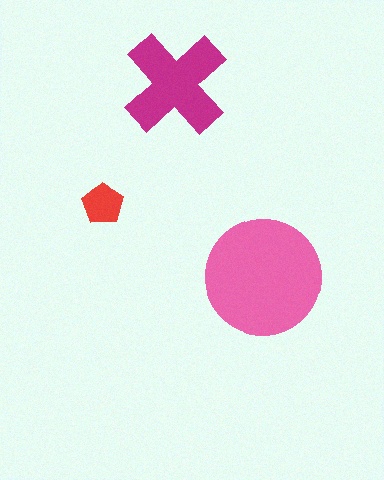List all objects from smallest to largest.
The red pentagon, the magenta cross, the pink circle.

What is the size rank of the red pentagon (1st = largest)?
3rd.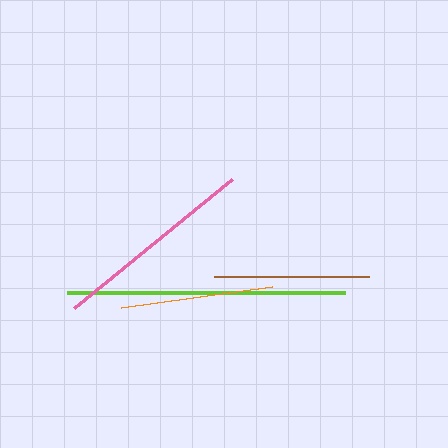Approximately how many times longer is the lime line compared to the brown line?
The lime line is approximately 1.8 times the length of the brown line.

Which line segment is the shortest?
The orange line is the shortest at approximately 153 pixels.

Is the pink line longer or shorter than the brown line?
The pink line is longer than the brown line.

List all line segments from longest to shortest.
From longest to shortest: lime, pink, brown, orange.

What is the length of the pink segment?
The pink segment is approximately 204 pixels long.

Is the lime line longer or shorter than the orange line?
The lime line is longer than the orange line.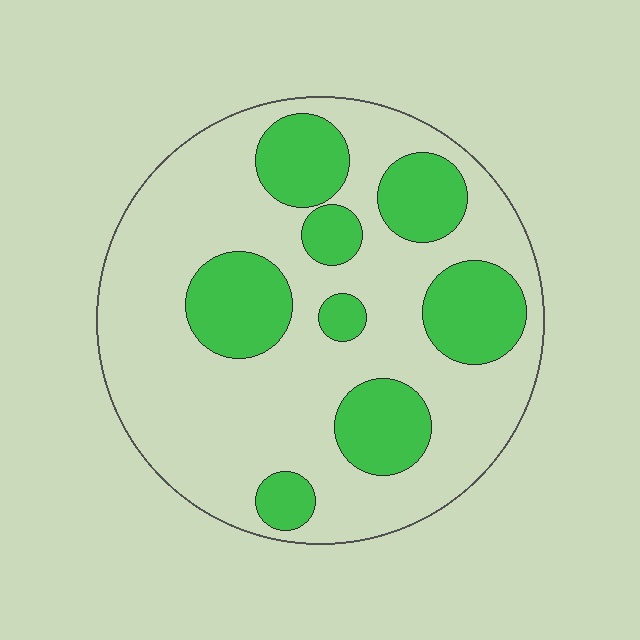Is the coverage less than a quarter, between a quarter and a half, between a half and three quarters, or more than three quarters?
Between a quarter and a half.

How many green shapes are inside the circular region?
8.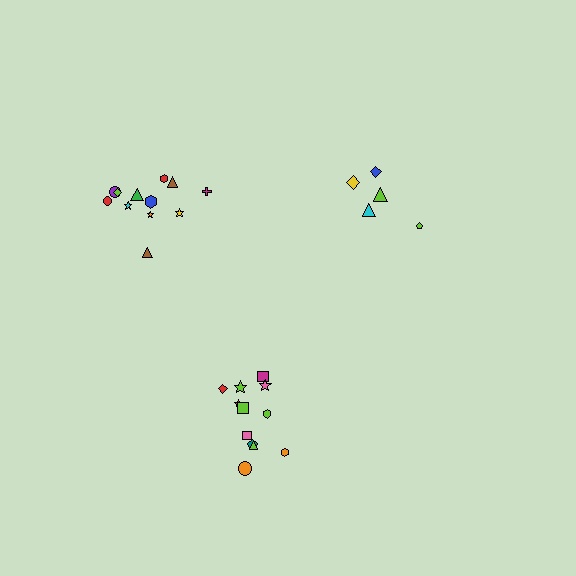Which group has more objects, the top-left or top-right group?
The top-left group.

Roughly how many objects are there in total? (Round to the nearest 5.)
Roughly 30 objects in total.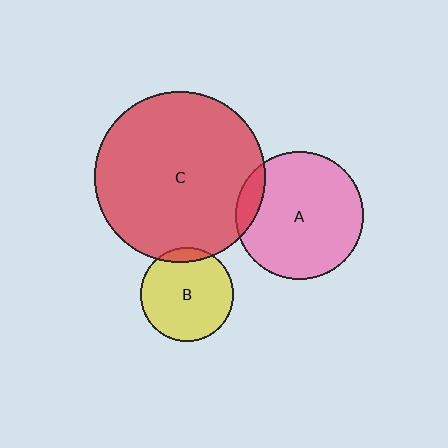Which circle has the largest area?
Circle C (red).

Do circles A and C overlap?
Yes.